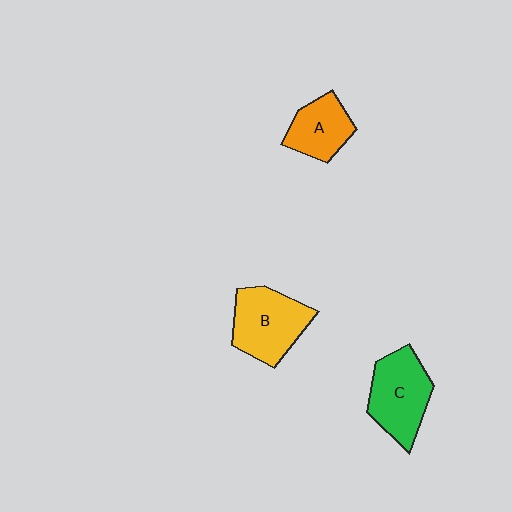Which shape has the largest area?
Shape B (yellow).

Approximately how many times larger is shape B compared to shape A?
Approximately 1.4 times.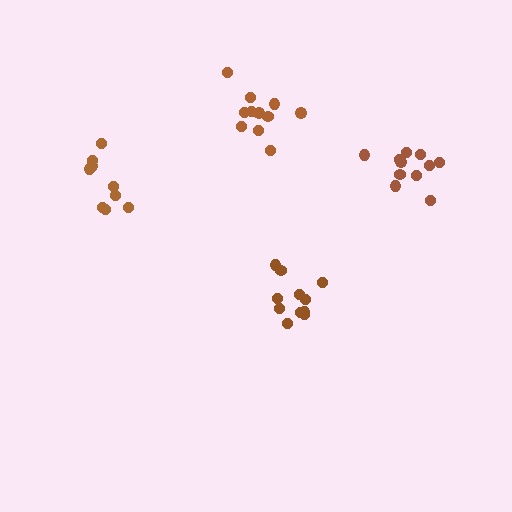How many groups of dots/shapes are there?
There are 4 groups.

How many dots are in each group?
Group 1: 11 dots, Group 2: 11 dots, Group 3: 11 dots, Group 4: 9 dots (42 total).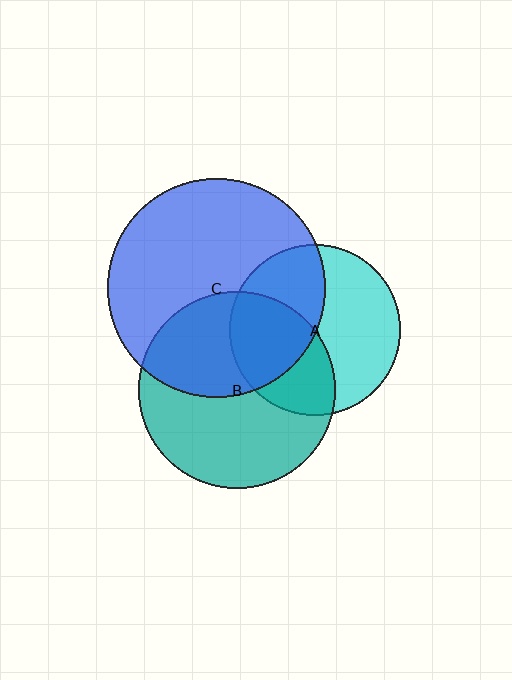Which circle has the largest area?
Circle C (blue).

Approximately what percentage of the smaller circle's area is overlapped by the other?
Approximately 40%.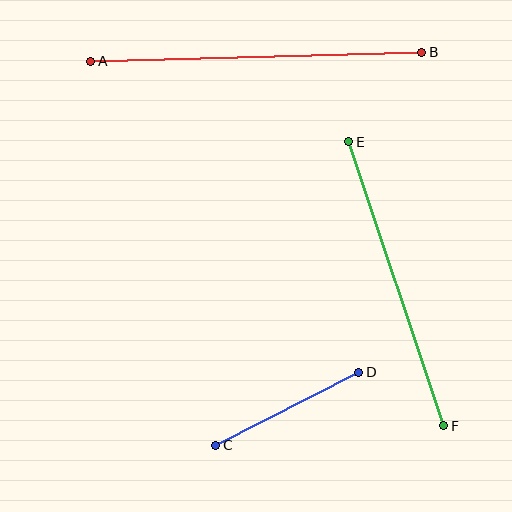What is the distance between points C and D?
The distance is approximately 161 pixels.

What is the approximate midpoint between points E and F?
The midpoint is at approximately (396, 284) pixels.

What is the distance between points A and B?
The distance is approximately 331 pixels.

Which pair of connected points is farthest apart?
Points A and B are farthest apart.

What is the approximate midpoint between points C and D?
The midpoint is at approximately (287, 409) pixels.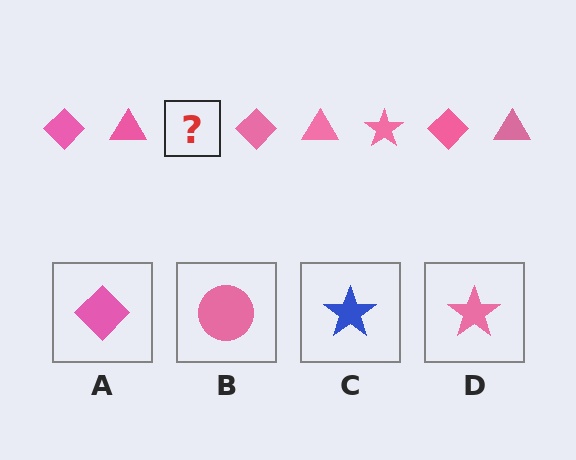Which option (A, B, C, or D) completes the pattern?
D.